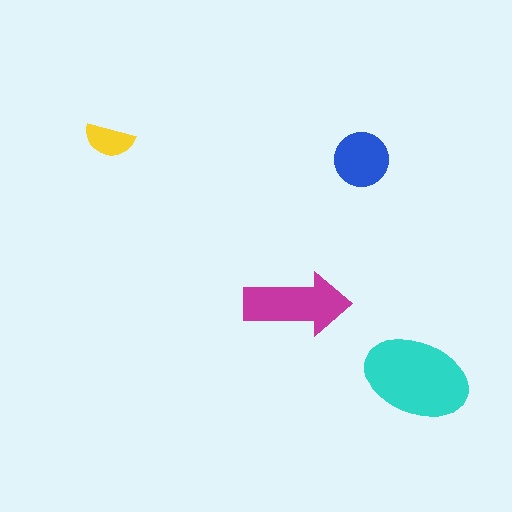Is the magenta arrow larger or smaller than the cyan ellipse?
Smaller.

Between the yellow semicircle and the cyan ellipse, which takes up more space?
The cyan ellipse.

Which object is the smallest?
The yellow semicircle.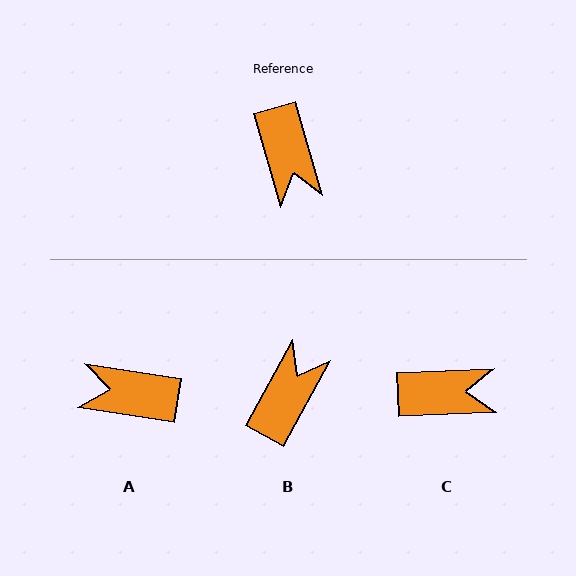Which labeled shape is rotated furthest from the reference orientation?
B, about 136 degrees away.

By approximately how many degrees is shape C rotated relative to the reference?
Approximately 76 degrees counter-clockwise.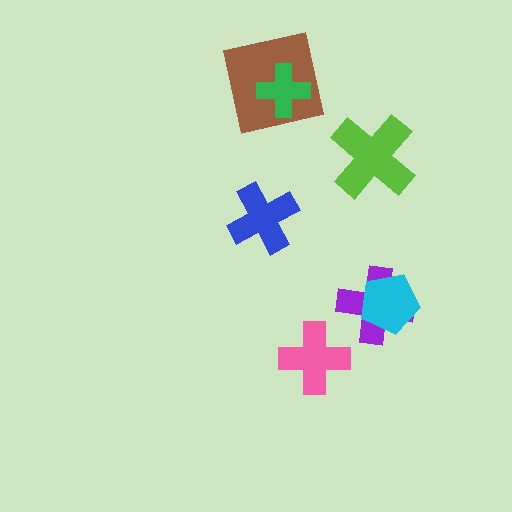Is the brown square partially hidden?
Yes, it is partially covered by another shape.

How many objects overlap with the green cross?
1 object overlaps with the green cross.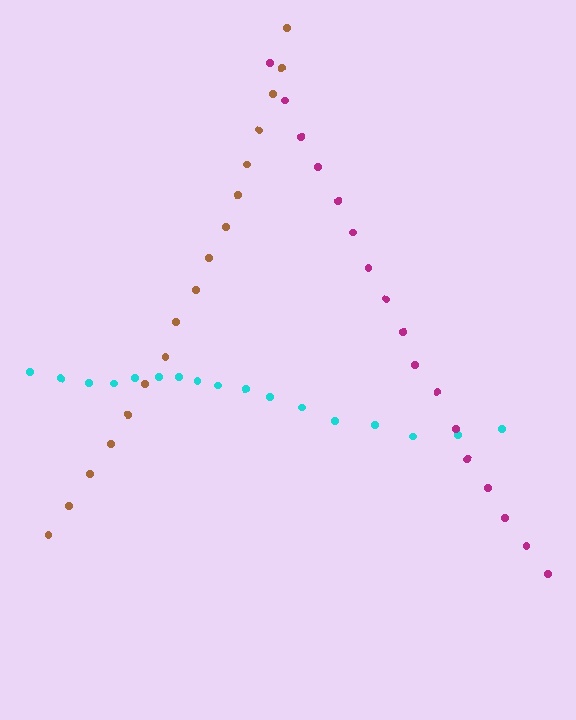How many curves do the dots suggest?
There are 3 distinct paths.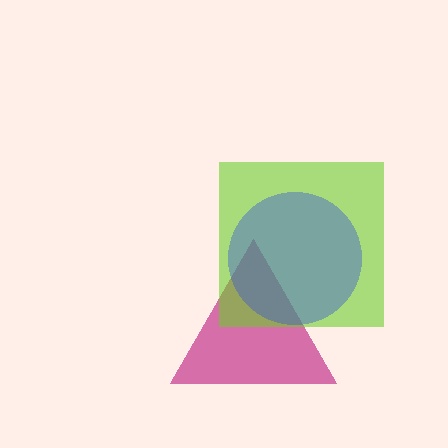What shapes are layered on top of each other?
The layered shapes are: a magenta triangle, a lime square, a blue circle.